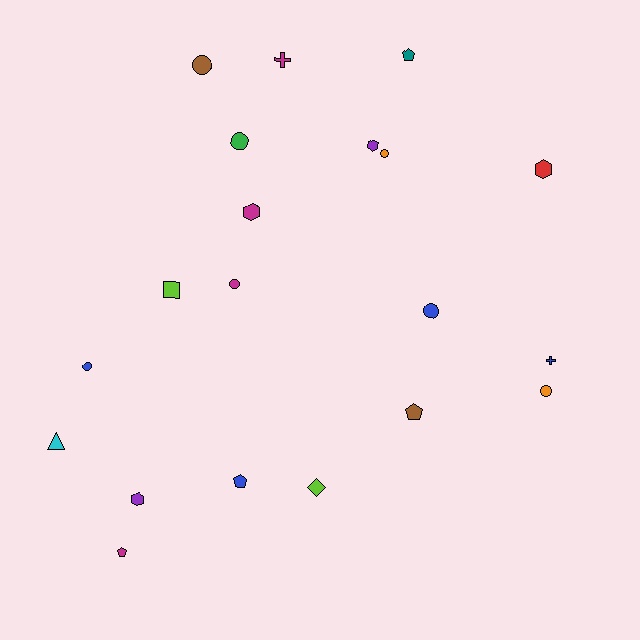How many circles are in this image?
There are 7 circles.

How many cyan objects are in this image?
There is 1 cyan object.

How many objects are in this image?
There are 20 objects.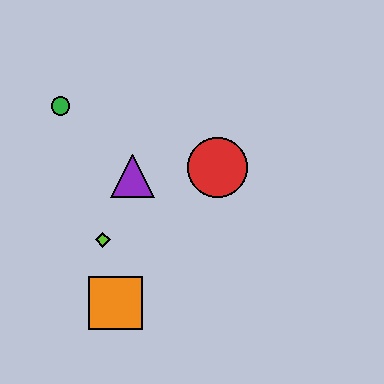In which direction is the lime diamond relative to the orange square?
The lime diamond is above the orange square.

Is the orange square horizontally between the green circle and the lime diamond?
No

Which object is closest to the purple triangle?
The lime diamond is closest to the purple triangle.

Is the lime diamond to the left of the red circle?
Yes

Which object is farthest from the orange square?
The green circle is farthest from the orange square.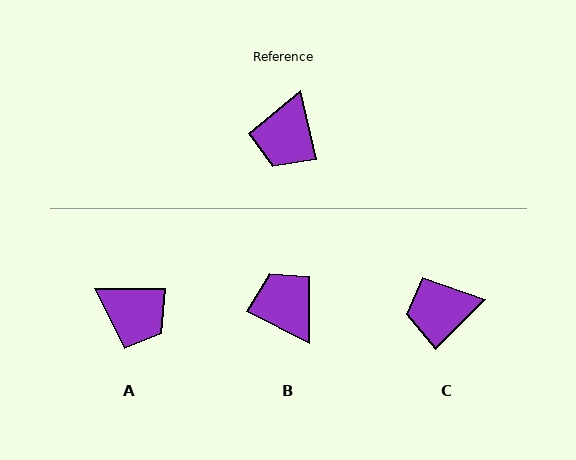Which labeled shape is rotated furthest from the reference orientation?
B, about 130 degrees away.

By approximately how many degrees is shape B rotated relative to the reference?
Approximately 130 degrees clockwise.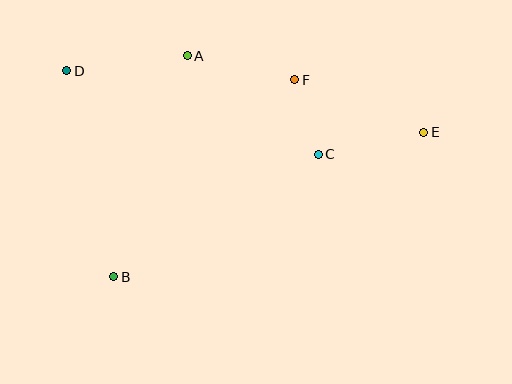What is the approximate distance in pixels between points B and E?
The distance between B and E is approximately 342 pixels.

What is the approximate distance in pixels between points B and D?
The distance between B and D is approximately 211 pixels.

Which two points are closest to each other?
Points C and F are closest to each other.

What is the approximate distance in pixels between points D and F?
The distance between D and F is approximately 229 pixels.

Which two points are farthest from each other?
Points D and E are farthest from each other.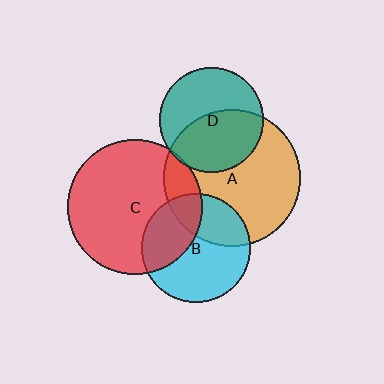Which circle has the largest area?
Circle A (orange).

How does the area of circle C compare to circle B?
Approximately 1.5 times.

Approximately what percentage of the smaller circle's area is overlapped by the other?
Approximately 5%.